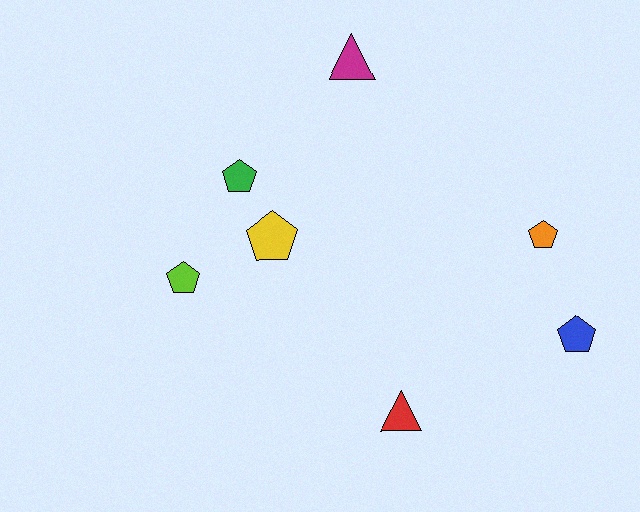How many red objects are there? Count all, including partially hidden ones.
There is 1 red object.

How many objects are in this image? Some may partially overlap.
There are 7 objects.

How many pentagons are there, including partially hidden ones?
There are 5 pentagons.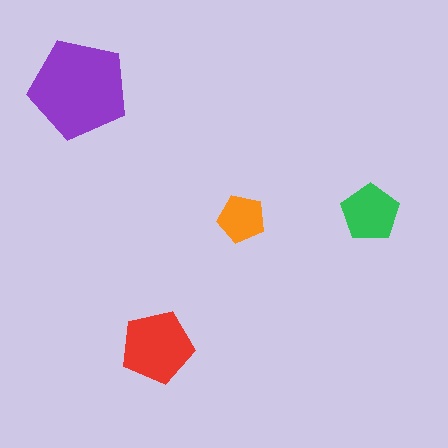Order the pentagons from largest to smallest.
the purple one, the red one, the green one, the orange one.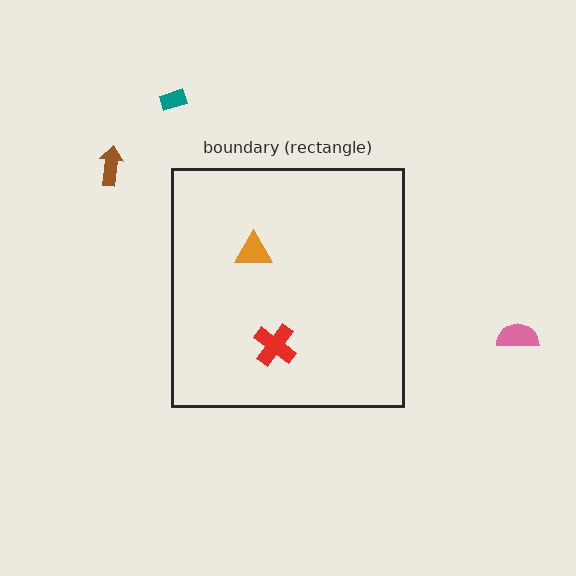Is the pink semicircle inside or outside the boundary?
Outside.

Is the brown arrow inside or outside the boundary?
Outside.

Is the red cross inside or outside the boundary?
Inside.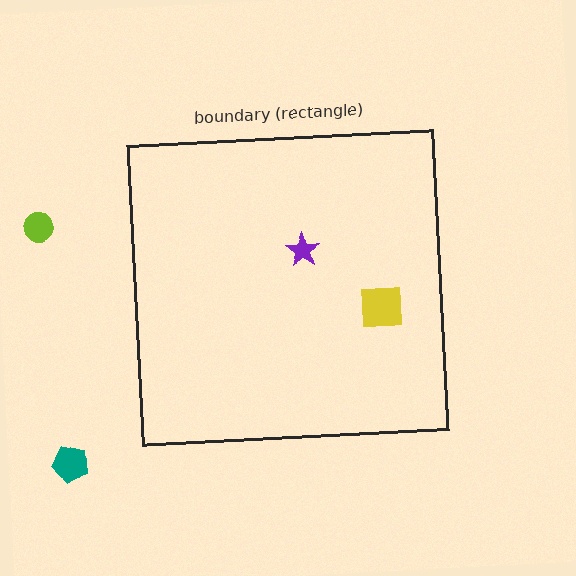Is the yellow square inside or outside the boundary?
Inside.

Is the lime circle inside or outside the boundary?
Outside.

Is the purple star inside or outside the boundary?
Inside.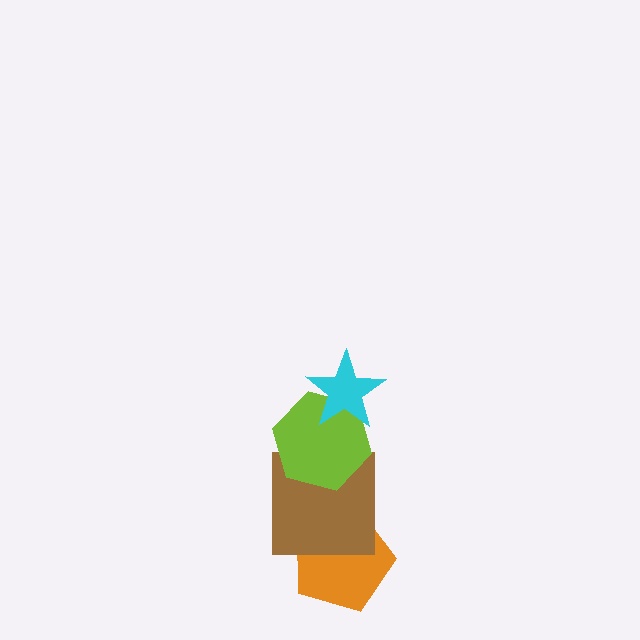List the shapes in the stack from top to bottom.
From top to bottom: the cyan star, the lime hexagon, the brown square, the orange pentagon.